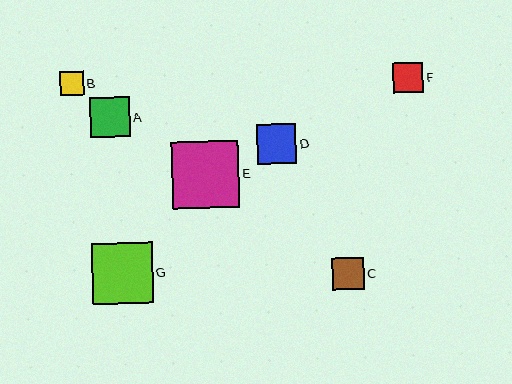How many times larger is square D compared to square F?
Square D is approximately 1.3 times the size of square F.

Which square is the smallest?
Square B is the smallest with a size of approximately 24 pixels.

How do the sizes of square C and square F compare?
Square C and square F are approximately the same size.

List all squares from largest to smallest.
From largest to smallest: E, G, A, D, C, F, B.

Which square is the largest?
Square E is the largest with a size of approximately 67 pixels.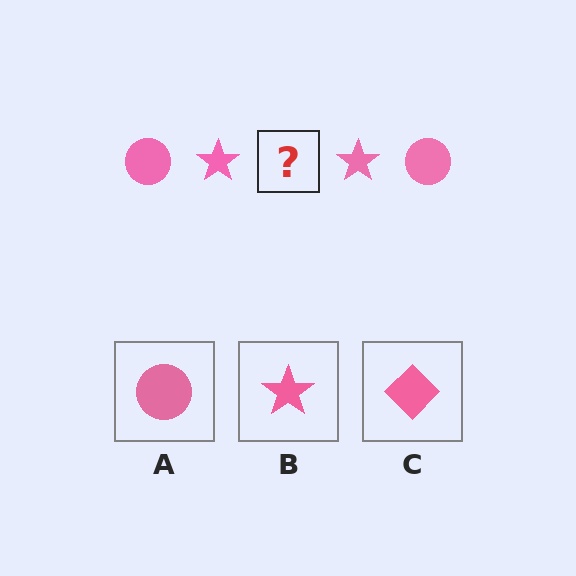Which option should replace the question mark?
Option A.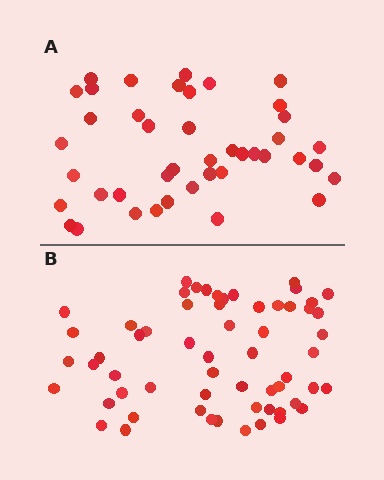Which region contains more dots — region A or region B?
Region B (the bottom region) has more dots.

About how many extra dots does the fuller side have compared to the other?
Region B has approximately 20 more dots than region A.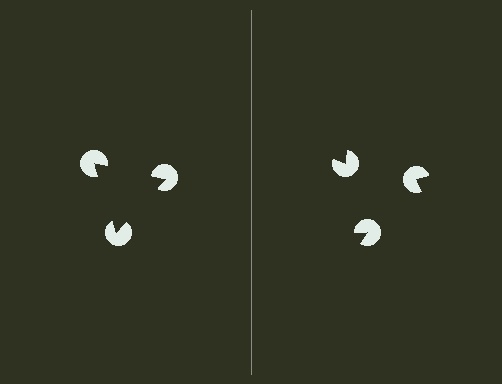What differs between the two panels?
The pac-man discs are positioned identically on both sides; only the wedge orientations differ. On the left they align to a triangle; on the right they are misaligned.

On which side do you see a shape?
An illusory triangle appears on the left side. On the right side the wedge cuts are rotated, so no coherent shape forms.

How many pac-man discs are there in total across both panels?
6 — 3 on each side.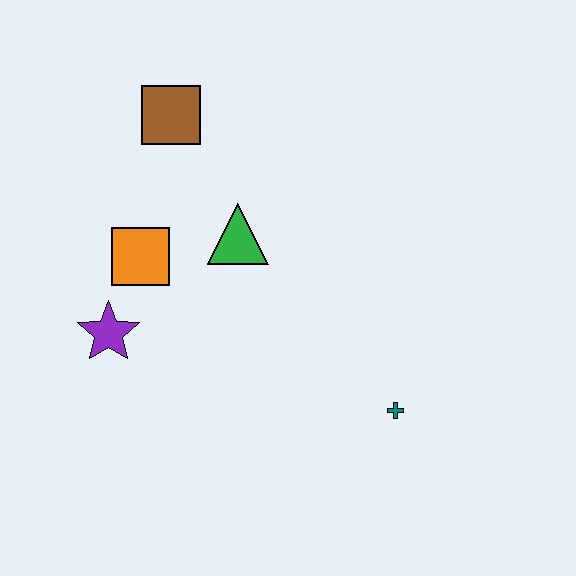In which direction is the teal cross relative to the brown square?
The teal cross is below the brown square.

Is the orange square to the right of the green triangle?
No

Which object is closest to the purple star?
The orange square is closest to the purple star.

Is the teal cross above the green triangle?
No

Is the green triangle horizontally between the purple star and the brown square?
No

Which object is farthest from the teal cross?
The brown square is farthest from the teal cross.